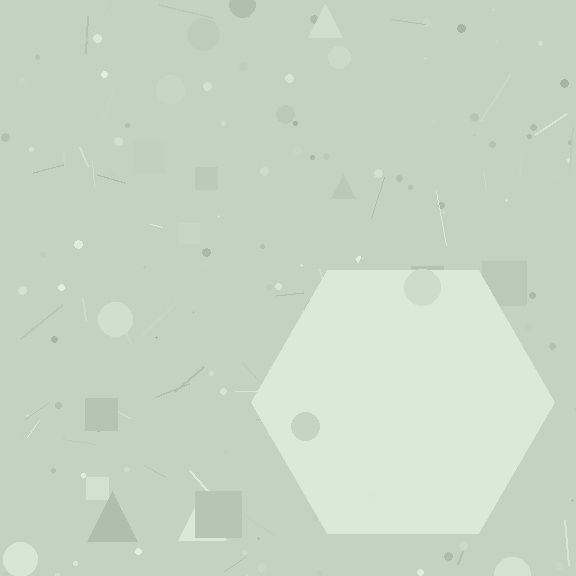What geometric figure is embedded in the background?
A hexagon is embedded in the background.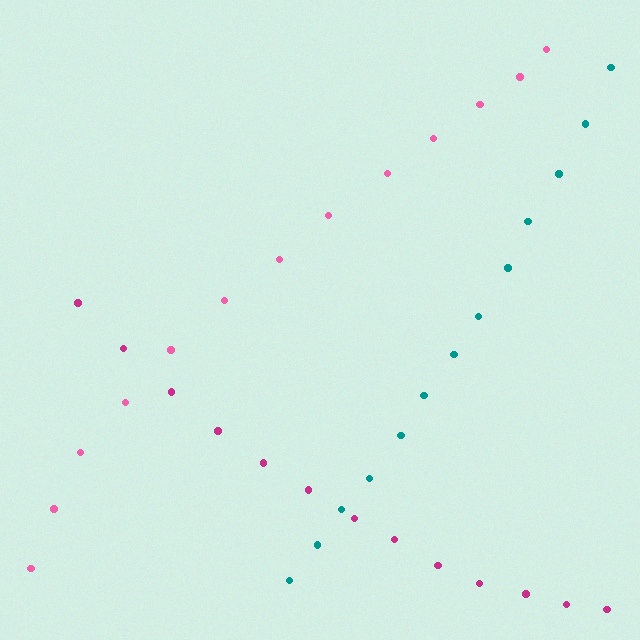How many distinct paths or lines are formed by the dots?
There are 3 distinct paths.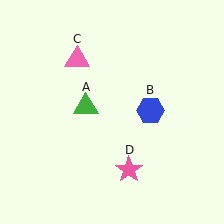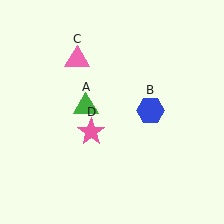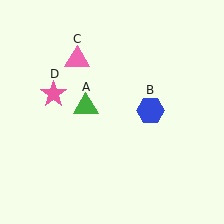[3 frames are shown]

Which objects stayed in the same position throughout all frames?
Green triangle (object A) and blue hexagon (object B) and pink triangle (object C) remained stationary.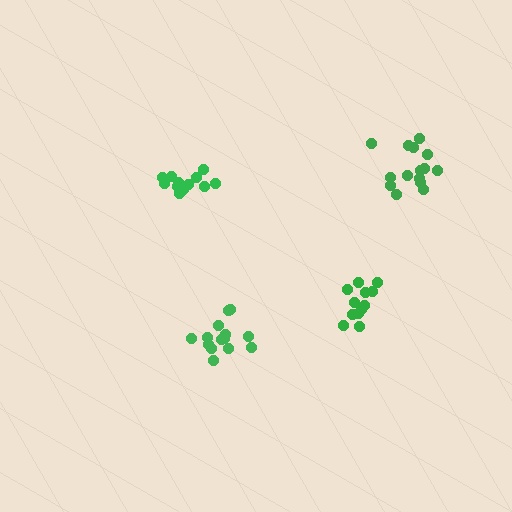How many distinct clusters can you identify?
There are 4 distinct clusters.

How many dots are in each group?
Group 1: 12 dots, Group 2: 14 dots, Group 3: 12 dots, Group 4: 15 dots (53 total).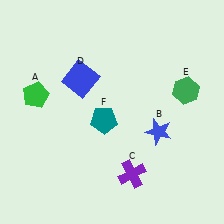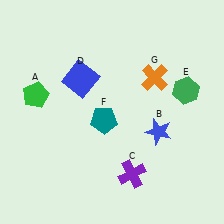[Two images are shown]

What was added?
An orange cross (G) was added in Image 2.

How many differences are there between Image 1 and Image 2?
There is 1 difference between the two images.